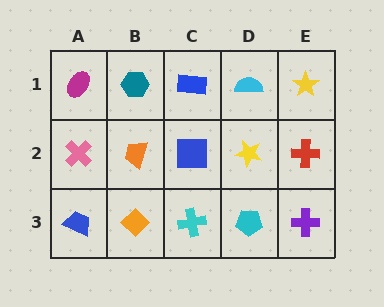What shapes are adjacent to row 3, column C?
A blue square (row 2, column C), an orange diamond (row 3, column B), a cyan pentagon (row 3, column D).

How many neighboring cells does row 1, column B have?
3.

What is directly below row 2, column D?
A cyan pentagon.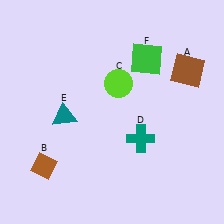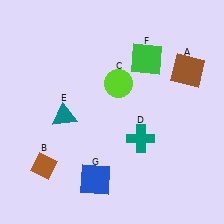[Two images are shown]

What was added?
A blue square (G) was added in Image 2.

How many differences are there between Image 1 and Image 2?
There is 1 difference between the two images.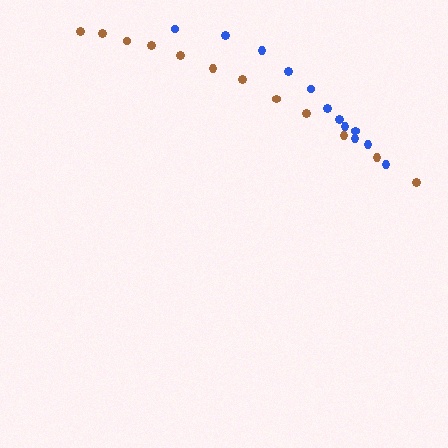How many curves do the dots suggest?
There are 2 distinct paths.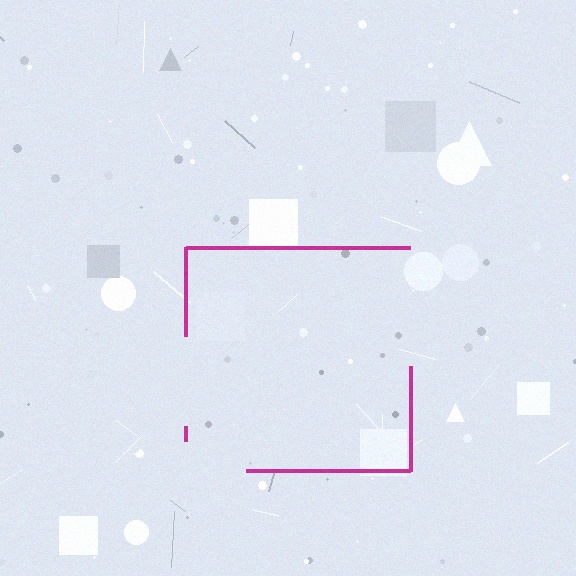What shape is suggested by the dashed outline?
The dashed outline suggests a square.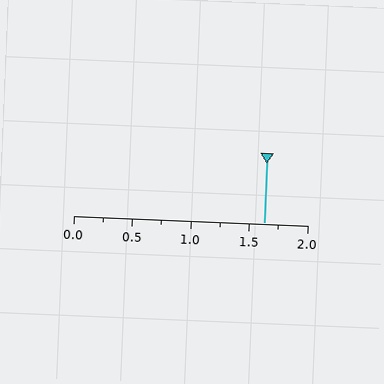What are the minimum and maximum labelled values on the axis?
The axis runs from 0.0 to 2.0.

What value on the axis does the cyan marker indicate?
The marker indicates approximately 1.62.